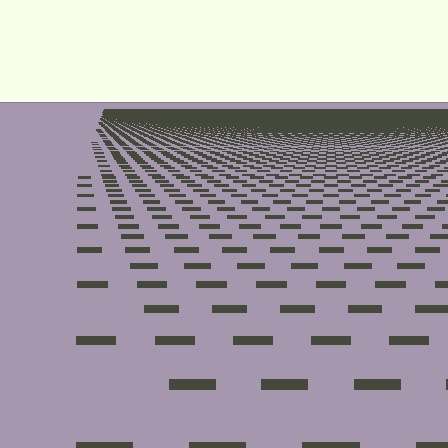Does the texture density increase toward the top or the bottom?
Density increases toward the top.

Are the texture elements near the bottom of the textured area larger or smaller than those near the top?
Larger. Near the bottom, elements are closer to the viewer and appear at a bigger on-screen size.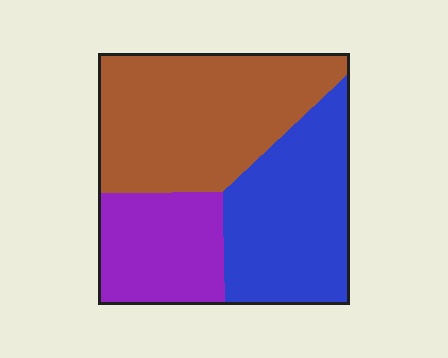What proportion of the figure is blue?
Blue covers around 35% of the figure.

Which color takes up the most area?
Brown, at roughly 45%.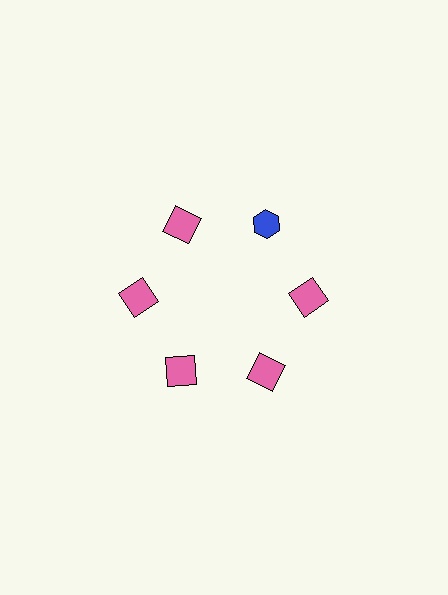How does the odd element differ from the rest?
It differs in both color (blue instead of pink) and shape (hexagon instead of square).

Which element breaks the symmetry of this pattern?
The blue hexagon at roughly the 1 o'clock position breaks the symmetry. All other shapes are pink squares.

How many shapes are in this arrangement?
There are 6 shapes arranged in a ring pattern.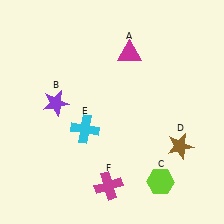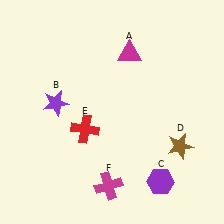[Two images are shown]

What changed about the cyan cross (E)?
In Image 1, E is cyan. In Image 2, it changed to red.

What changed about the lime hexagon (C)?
In Image 1, C is lime. In Image 2, it changed to purple.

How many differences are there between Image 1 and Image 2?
There are 2 differences between the two images.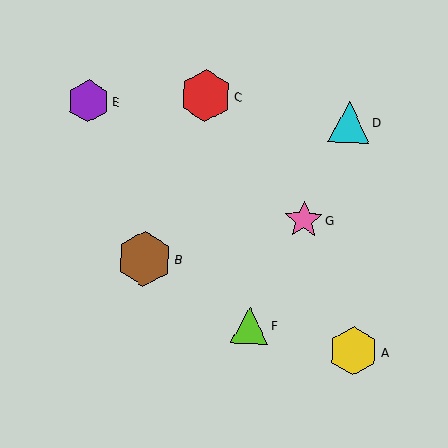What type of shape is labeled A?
Shape A is a yellow hexagon.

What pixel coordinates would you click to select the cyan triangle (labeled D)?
Click at (349, 122) to select the cyan triangle D.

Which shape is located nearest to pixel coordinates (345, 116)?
The cyan triangle (labeled D) at (349, 122) is nearest to that location.